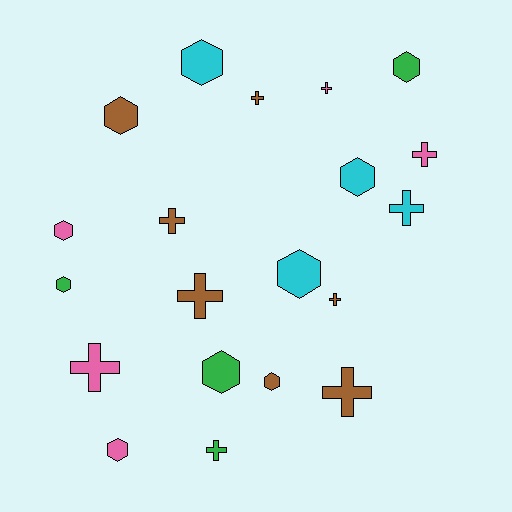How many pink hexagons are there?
There are 2 pink hexagons.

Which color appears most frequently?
Brown, with 7 objects.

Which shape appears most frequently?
Cross, with 10 objects.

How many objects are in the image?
There are 20 objects.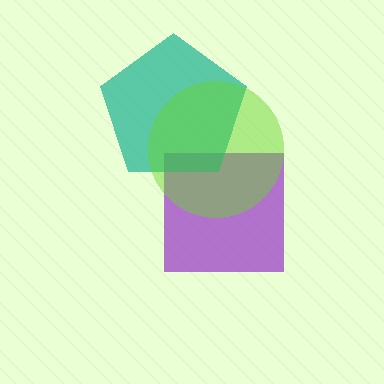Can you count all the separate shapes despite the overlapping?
Yes, there are 3 separate shapes.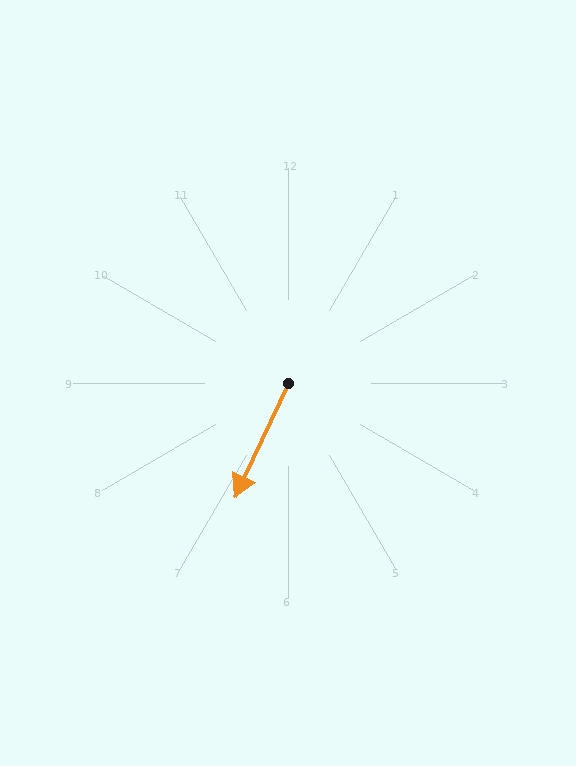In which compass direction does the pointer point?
Southwest.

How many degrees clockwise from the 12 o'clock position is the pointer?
Approximately 205 degrees.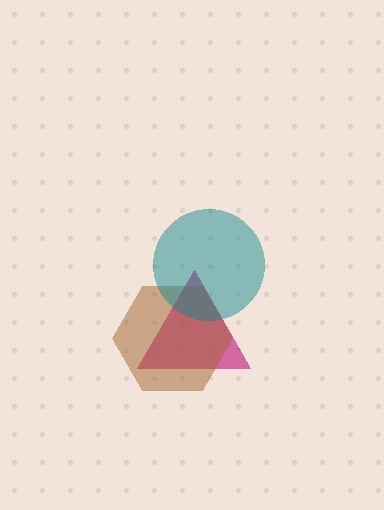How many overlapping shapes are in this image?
There are 3 overlapping shapes in the image.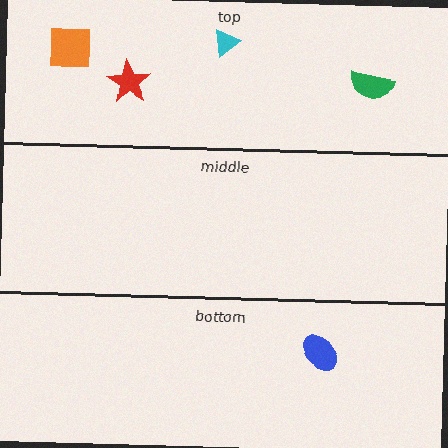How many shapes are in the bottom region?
1.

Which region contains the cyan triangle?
The top region.